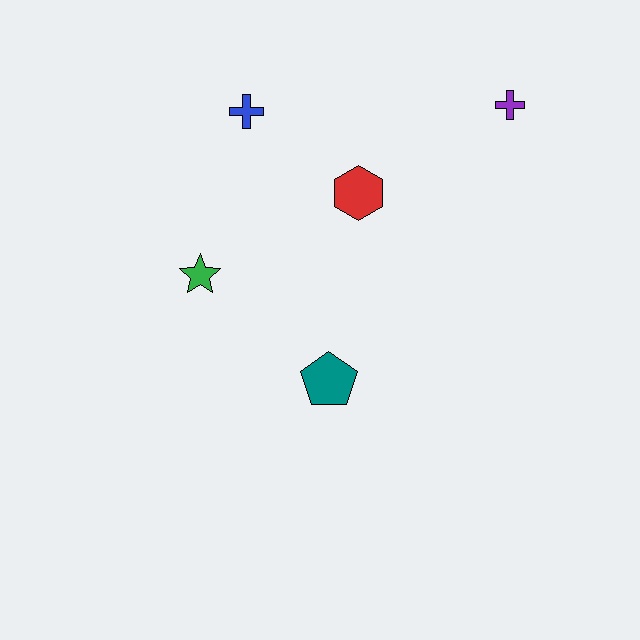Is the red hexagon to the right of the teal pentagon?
Yes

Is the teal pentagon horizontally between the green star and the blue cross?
No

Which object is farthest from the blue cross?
The teal pentagon is farthest from the blue cross.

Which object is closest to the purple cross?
The red hexagon is closest to the purple cross.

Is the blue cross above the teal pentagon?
Yes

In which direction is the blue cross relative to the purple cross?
The blue cross is to the left of the purple cross.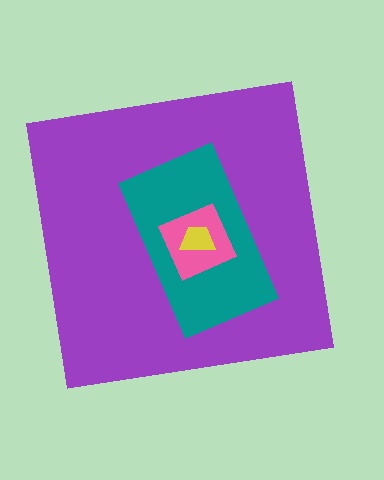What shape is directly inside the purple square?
The teal rectangle.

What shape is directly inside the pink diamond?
The yellow trapezoid.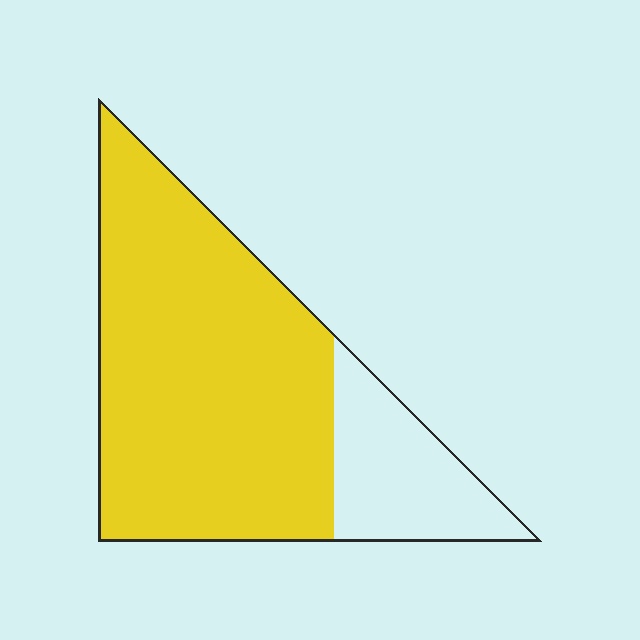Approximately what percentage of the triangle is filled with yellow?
Approximately 80%.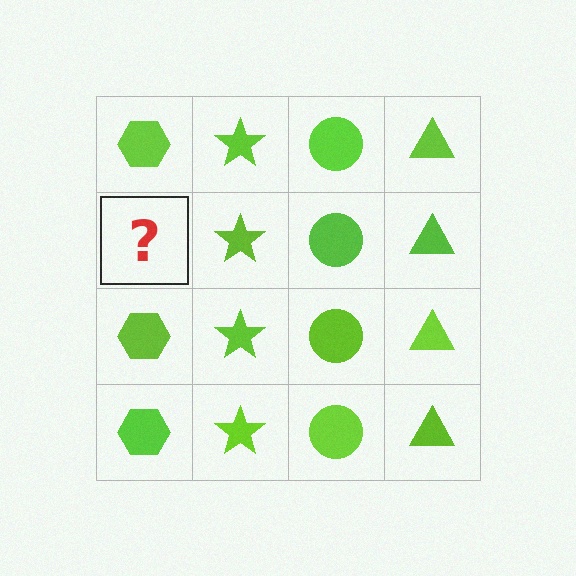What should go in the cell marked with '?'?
The missing cell should contain a lime hexagon.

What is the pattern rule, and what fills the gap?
The rule is that each column has a consistent shape. The gap should be filled with a lime hexagon.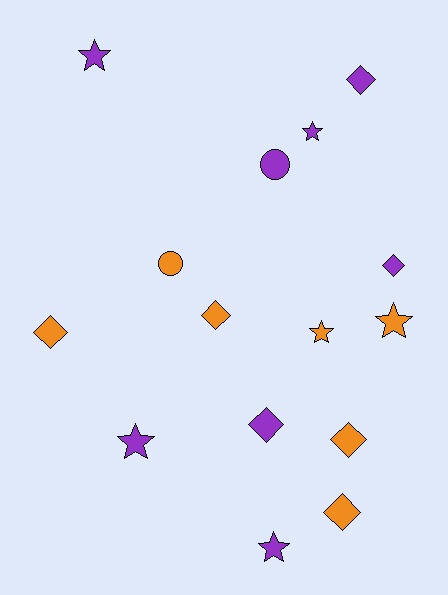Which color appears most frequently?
Purple, with 8 objects.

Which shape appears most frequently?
Diamond, with 7 objects.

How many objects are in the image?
There are 15 objects.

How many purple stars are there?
There are 4 purple stars.